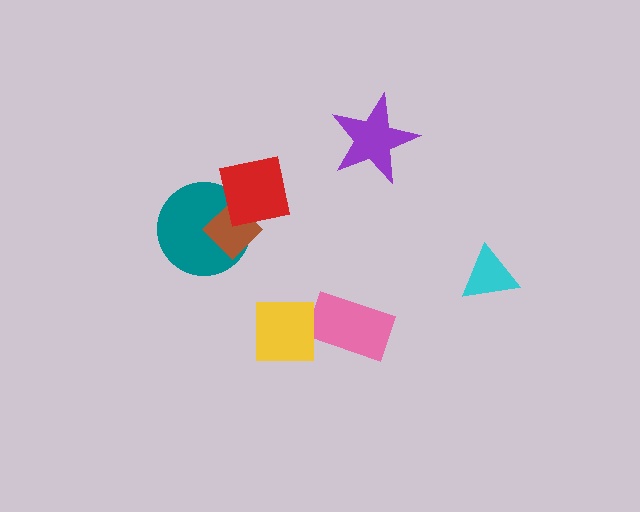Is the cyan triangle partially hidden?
No, no other shape covers it.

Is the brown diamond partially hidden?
Yes, it is partially covered by another shape.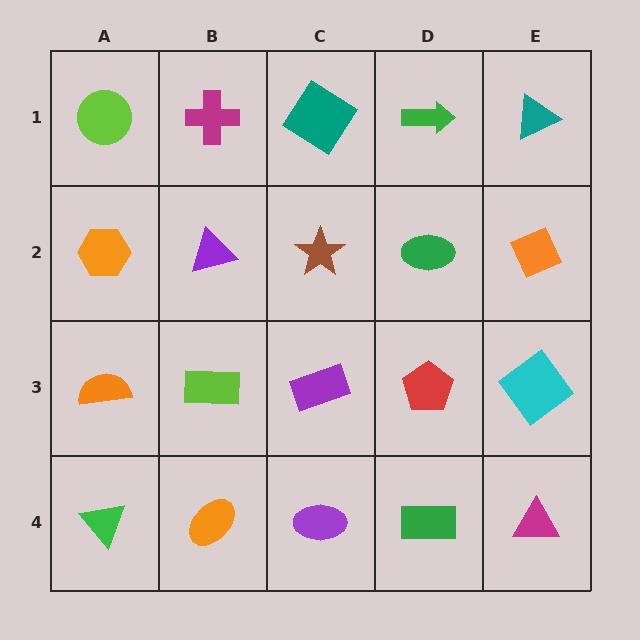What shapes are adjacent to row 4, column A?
An orange semicircle (row 3, column A), an orange ellipse (row 4, column B).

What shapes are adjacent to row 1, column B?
A purple triangle (row 2, column B), a lime circle (row 1, column A), a teal diamond (row 1, column C).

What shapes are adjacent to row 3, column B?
A purple triangle (row 2, column B), an orange ellipse (row 4, column B), an orange semicircle (row 3, column A), a purple rectangle (row 3, column C).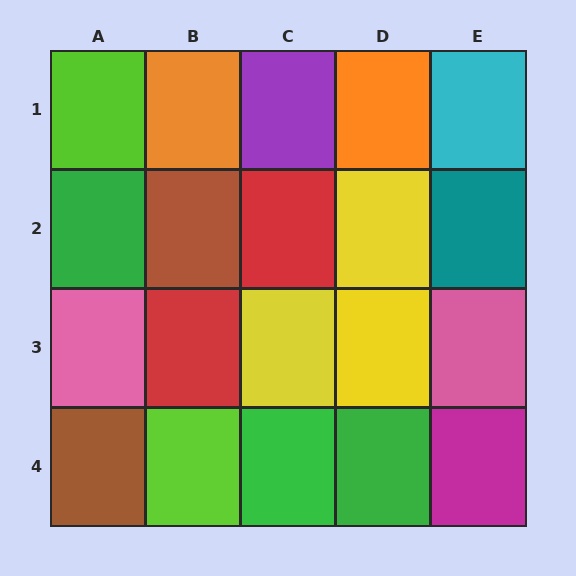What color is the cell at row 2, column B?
Brown.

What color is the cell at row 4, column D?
Green.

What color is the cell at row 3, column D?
Yellow.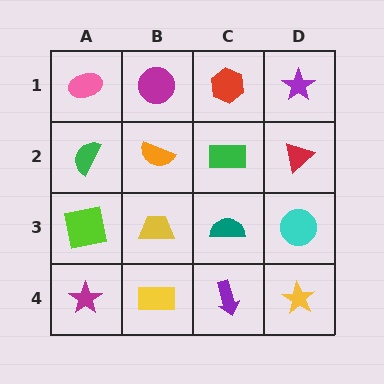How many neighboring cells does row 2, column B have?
4.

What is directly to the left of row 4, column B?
A magenta star.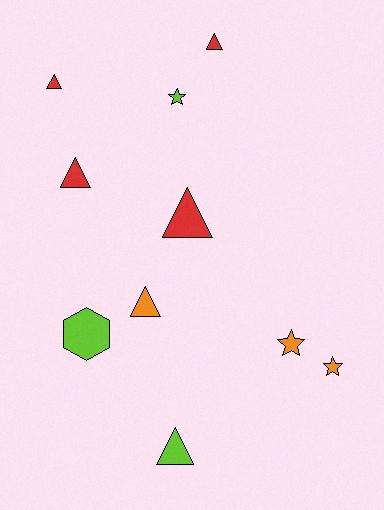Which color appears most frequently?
Red, with 4 objects.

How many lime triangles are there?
There is 1 lime triangle.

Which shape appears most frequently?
Triangle, with 6 objects.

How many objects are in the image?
There are 10 objects.